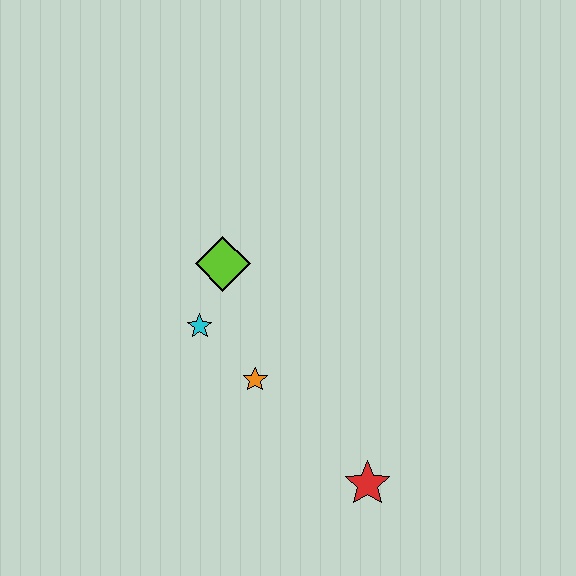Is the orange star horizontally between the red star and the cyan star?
Yes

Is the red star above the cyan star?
No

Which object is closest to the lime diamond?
The cyan star is closest to the lime diamond.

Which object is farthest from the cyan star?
The red star is farthest from the cyan star.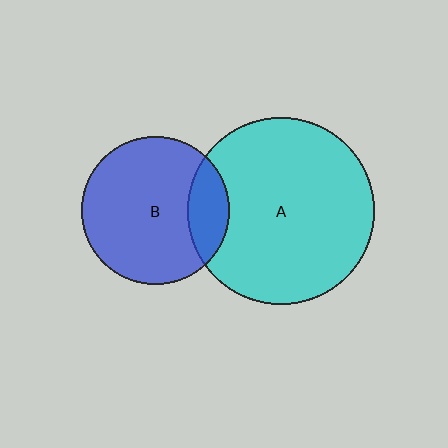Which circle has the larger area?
Circle A (cyan).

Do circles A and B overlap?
Yes.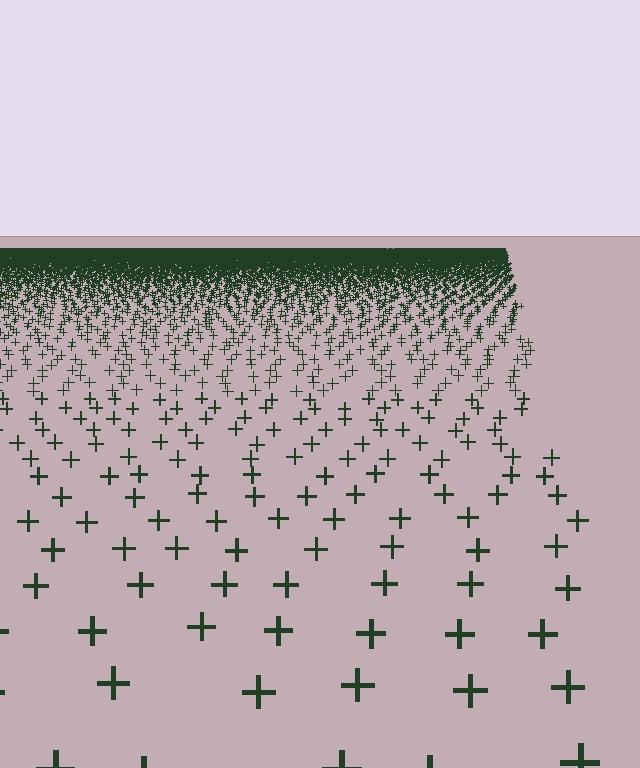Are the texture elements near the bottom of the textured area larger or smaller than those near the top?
Larger. Near the bottom, elements are closer to the viewer and appear at a bigger on-screen size.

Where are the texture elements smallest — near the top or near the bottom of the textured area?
Near the top.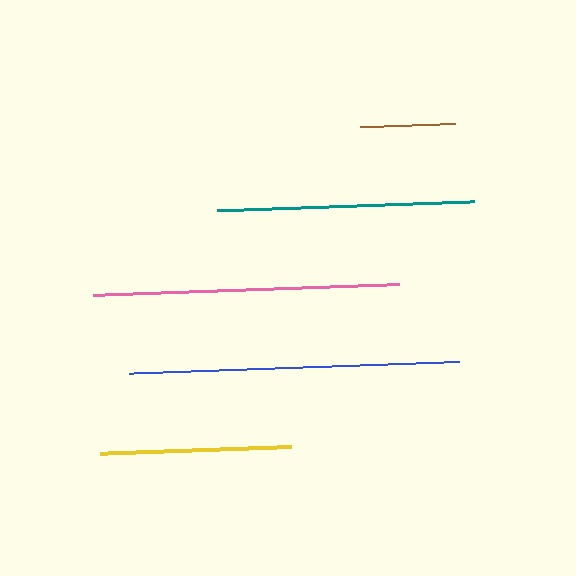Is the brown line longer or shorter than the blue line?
The blue line is longer than the brown line.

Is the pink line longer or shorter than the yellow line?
The pink line is longer than the yellow line.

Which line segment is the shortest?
The brown line is the shortest at approximately 96 pixels.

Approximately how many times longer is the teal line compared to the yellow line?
The teal line is approximately 1.3 times the length of the yellow line.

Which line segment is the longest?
The blue line is the longest at approximately 330 pixels.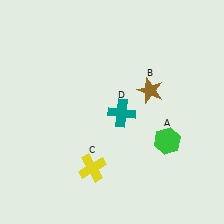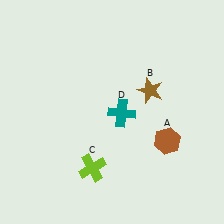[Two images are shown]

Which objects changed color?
A changed from green to brown. C changed from yellow to lime.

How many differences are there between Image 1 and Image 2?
There are 2 differences between the two images.